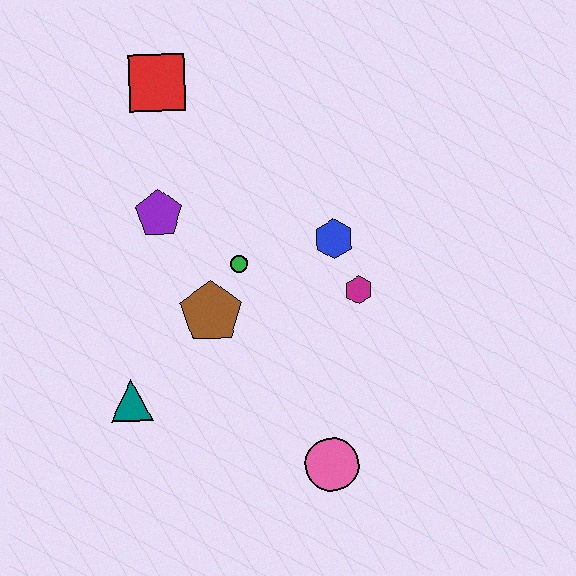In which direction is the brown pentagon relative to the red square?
The brown pentagon is below the red square.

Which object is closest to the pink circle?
The magenta hexagon is closest to the pink circle.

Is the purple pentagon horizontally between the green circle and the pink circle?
No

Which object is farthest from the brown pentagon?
The red square is farthest from the brown pentagon.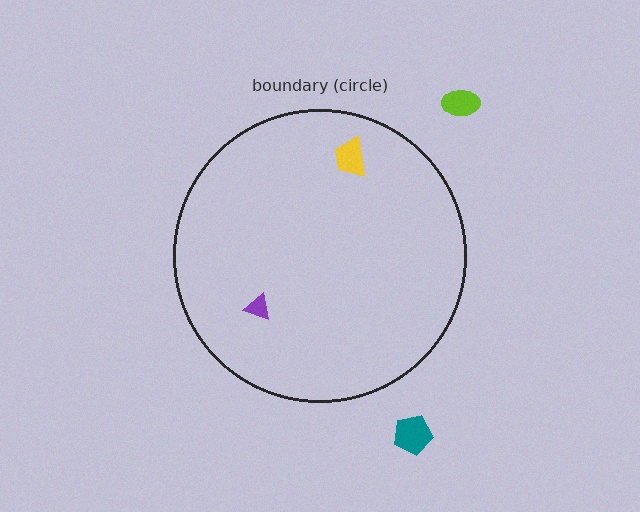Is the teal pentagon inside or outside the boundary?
Outside.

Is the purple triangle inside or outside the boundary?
Inside.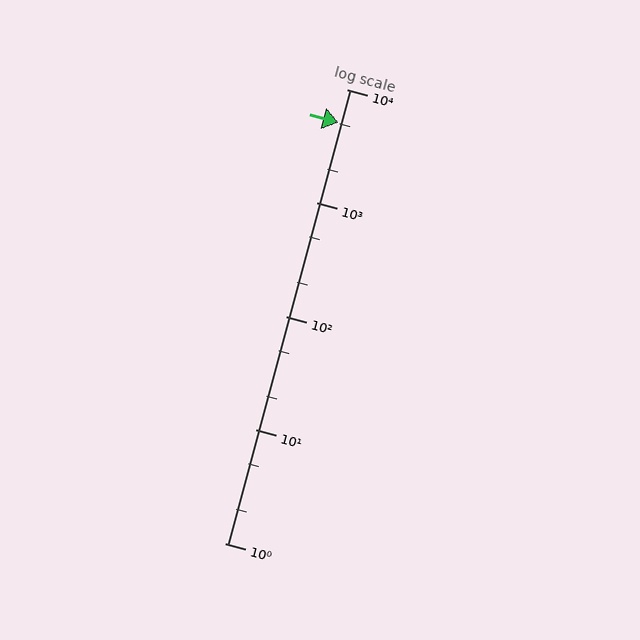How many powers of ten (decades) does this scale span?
The scale spans 4 decades, from 1 to 10000.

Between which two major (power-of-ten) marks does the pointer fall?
The pointer is between 1000 and 10000.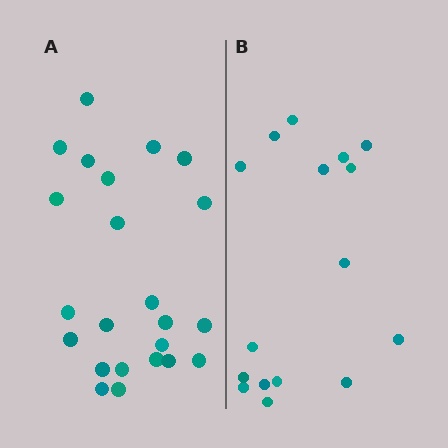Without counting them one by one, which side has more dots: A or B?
Region A (the left region) has more dots.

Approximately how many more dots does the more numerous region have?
Region A has roughly 8 or so more dots than region B.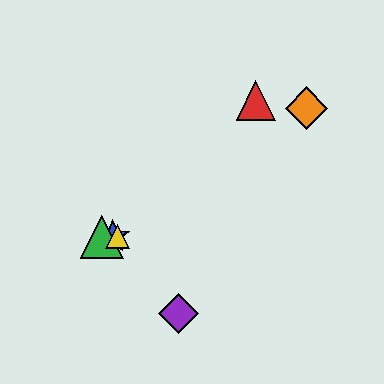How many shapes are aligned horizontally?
3 shapes (the blue star, the green triangle, the yellow triangle) are aligned horizontally.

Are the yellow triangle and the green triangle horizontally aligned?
Yes, both are at y≈237.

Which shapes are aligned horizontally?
The blue star, the green triangle, the yellow triangle are aligned horizontally.